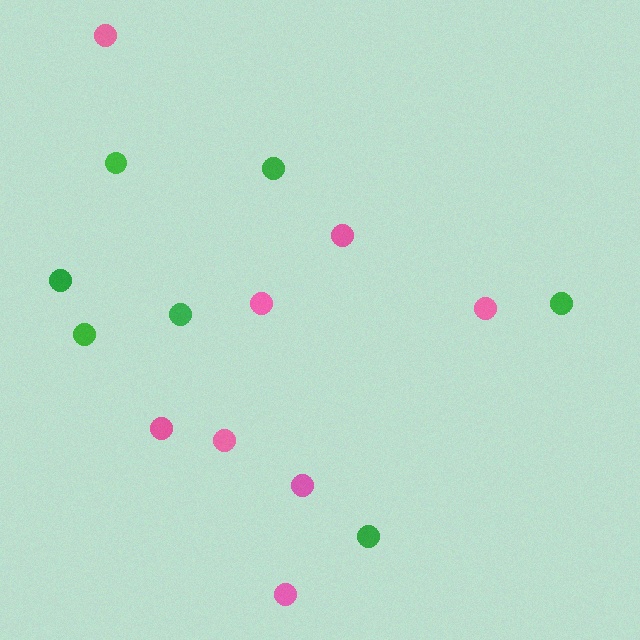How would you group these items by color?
There are 2 groups: one group of green circles (7) and one group of pink circles (8).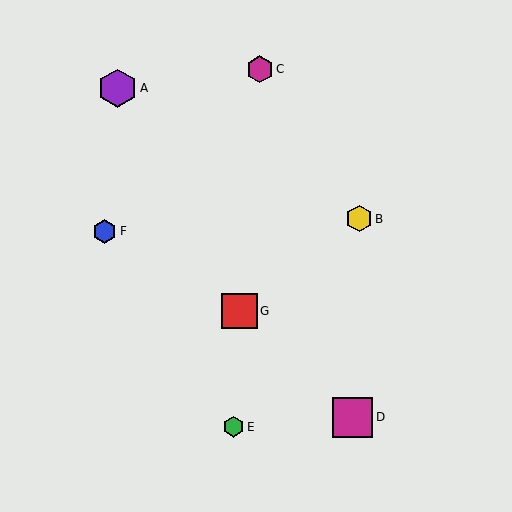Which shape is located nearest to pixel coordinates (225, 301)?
The red square (labeled G) at (240, 311) is nearest to that location.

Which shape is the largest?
The magenta square (labeled D) is the largest.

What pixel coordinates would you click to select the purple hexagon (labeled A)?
Click at (118, 88) to select the purple hexagon A.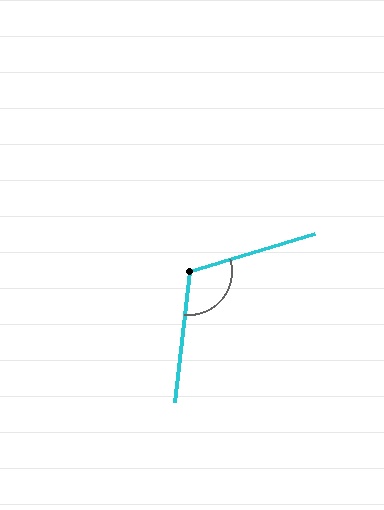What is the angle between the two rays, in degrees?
Approximately 113 degrees.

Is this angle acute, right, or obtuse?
It is obtuse.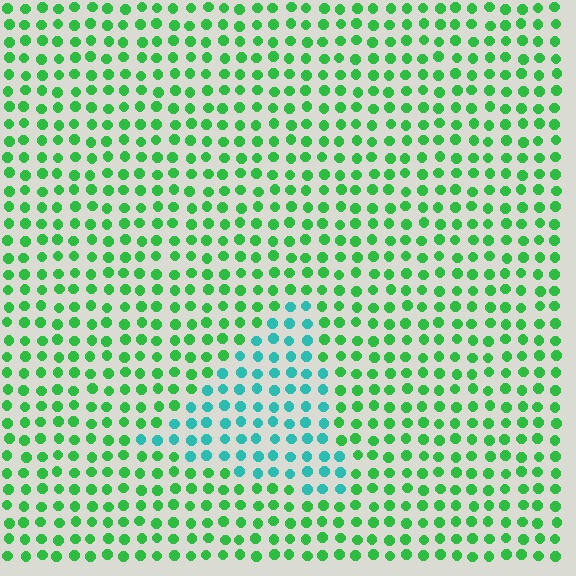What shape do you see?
I see a triangle.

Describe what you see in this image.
The image is filled with small green elements in a uniform arrangement. A triangle-shaped region is visible where the elements are tinted to a slightly different hue, forming a subtle color boundary.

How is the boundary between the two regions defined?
The boundary is defined purely by a slight shift in hue (about 47 degrees). Spacing, size, and orientation are identical on both sides.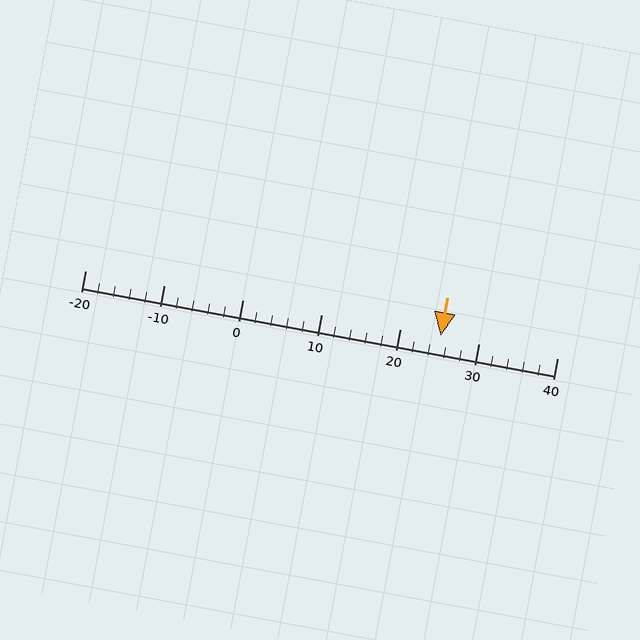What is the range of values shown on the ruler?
The ruler shows values from -20 to 40.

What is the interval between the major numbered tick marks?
The major tick marks are spaced 10 units apart.